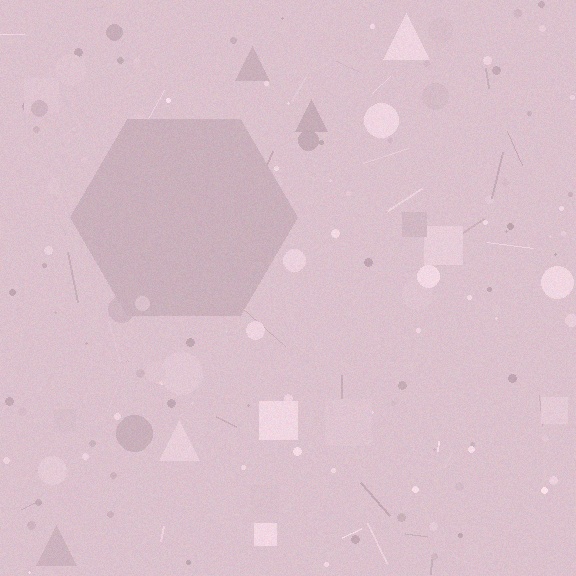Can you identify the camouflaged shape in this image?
The camouflaged shape is a hexagon.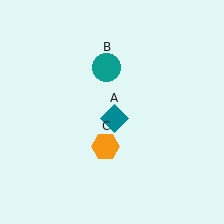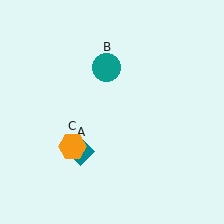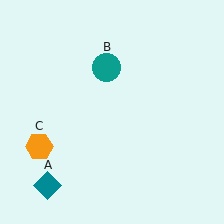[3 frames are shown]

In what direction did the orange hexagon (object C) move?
The orange hexagon (object C) moved left.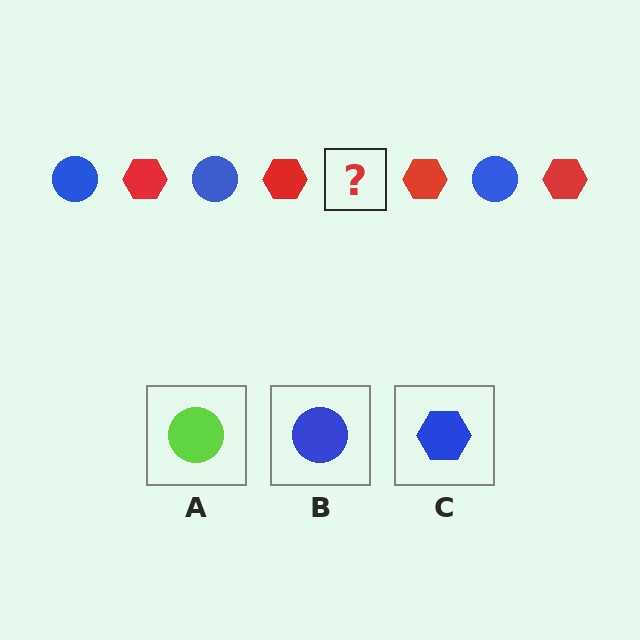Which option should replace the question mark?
Option B.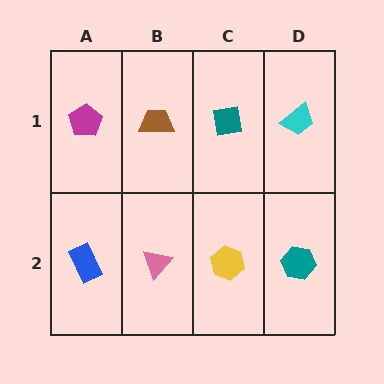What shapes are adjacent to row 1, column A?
A blue rectangle (row 2, column A), a brown trapezoid (row 1, column B).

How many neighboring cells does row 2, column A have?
2.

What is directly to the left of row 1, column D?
A teal square.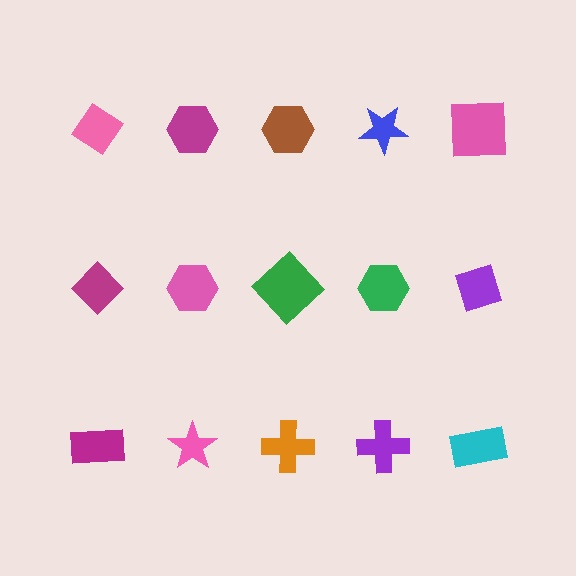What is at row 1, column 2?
A magenta hexagon.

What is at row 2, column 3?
A green diamond.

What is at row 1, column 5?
A pink square.